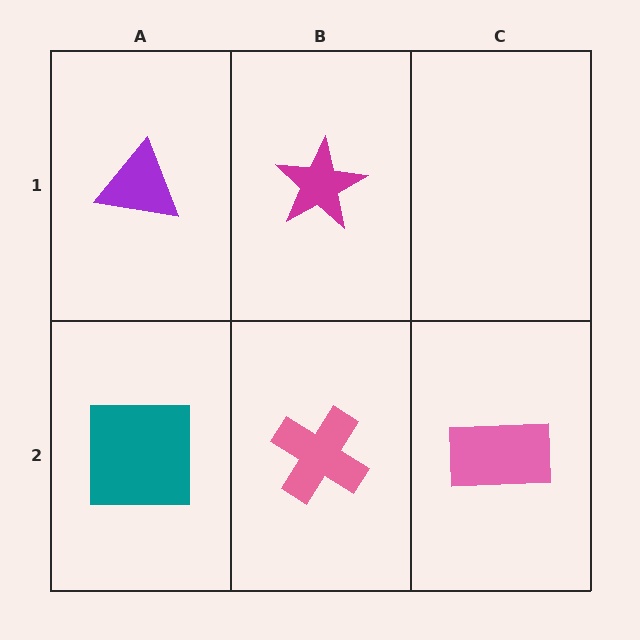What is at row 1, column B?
A magenta star.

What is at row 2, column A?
A teal square.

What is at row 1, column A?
A purple triangle.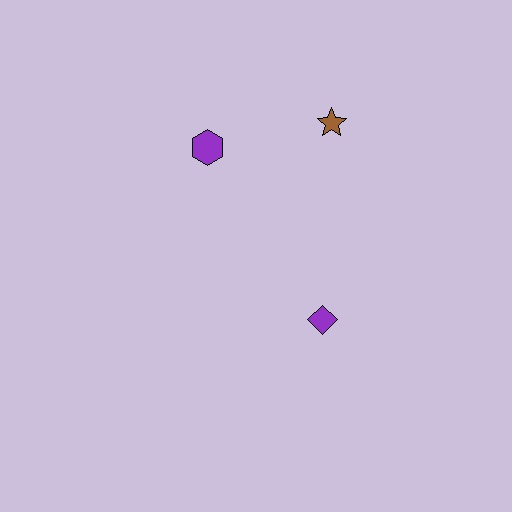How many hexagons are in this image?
There is 1 hexagon.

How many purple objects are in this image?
There are 2 purple objects.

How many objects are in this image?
There are 3 objects.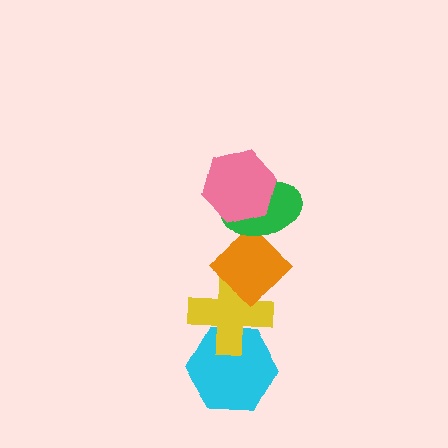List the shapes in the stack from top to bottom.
From top to bottom: the pink hexagon, the green ellipse, the orange diamond, the yellow cross, the cyan hexagon.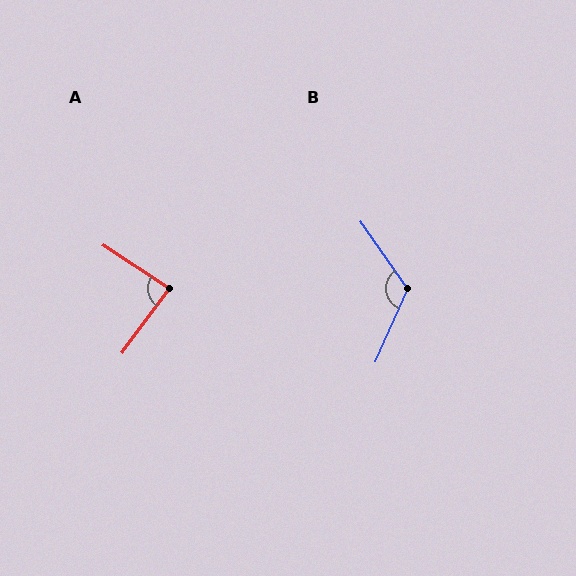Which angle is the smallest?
A, at approximately 87 degrees.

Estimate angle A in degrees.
Approximately 87 degrees.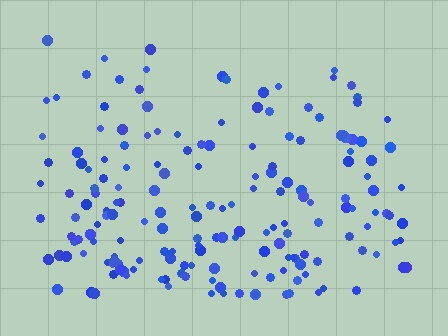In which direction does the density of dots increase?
From top to bottom, with the bottom side densest.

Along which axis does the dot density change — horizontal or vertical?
Vertical.